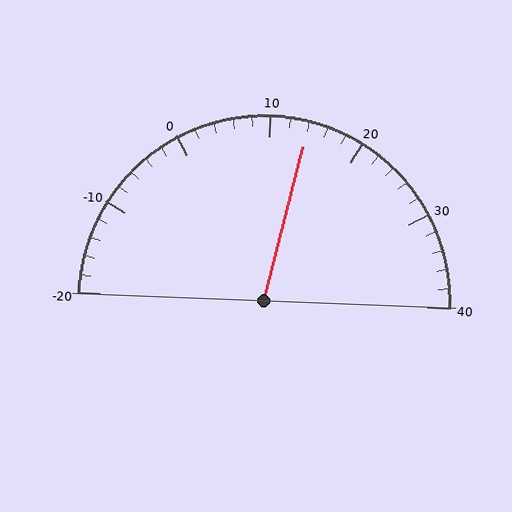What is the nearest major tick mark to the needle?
The nearest major tick mark is 10.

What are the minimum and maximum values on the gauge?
The gauge ranges from -20 to 40.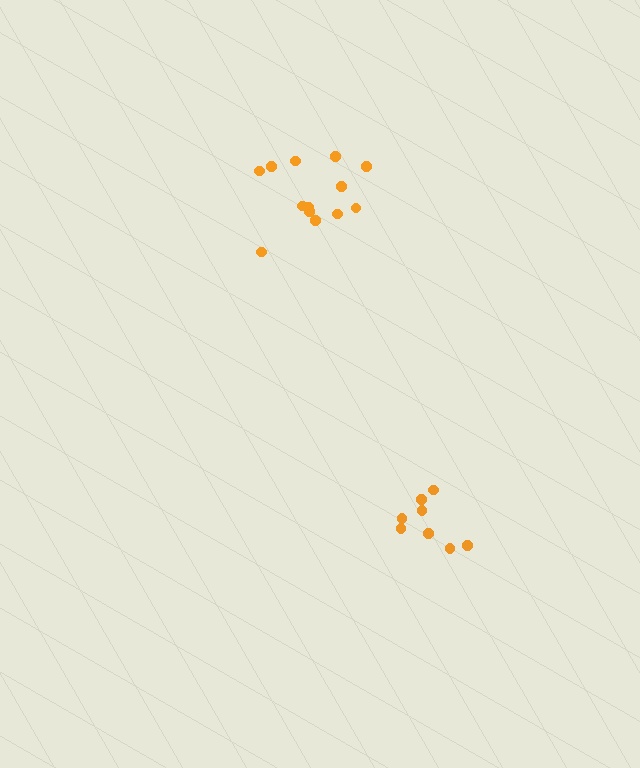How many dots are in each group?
Group 1: 8 dots, Group 2: 13 dots (21 total).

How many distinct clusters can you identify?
There are 2 distinct clusters.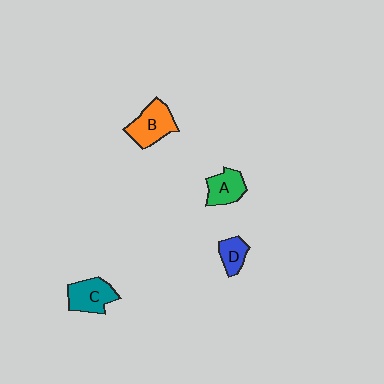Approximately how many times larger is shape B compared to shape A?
Approximately 1.3 times.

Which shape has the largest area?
Shape B (orange).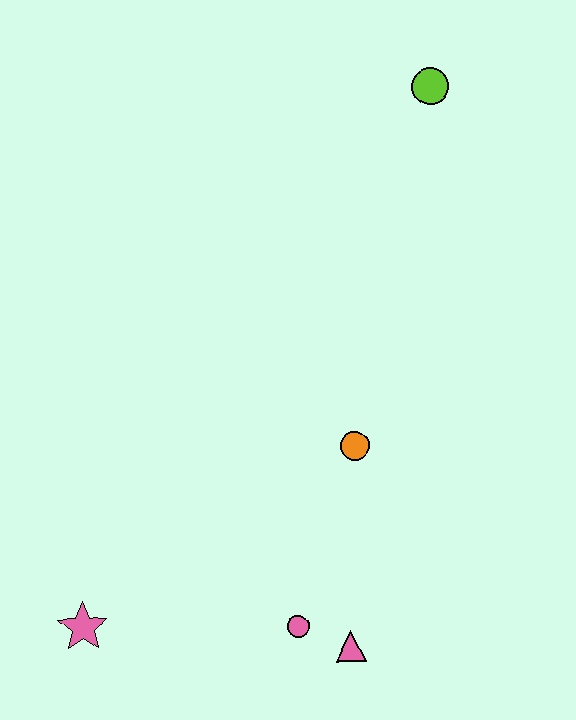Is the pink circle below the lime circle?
Yes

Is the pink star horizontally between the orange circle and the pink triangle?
No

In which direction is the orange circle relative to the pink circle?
The orange circle is above the pink circle.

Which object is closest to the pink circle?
The pink triangle is closest to the pink circle.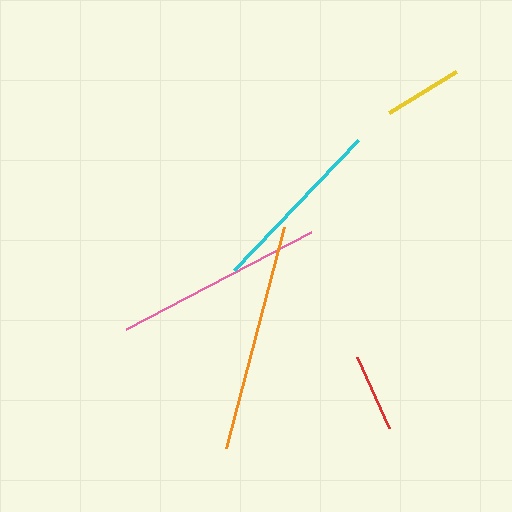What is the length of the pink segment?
The pink segment is approximately 209 pixels long.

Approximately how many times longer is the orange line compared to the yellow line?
The orange line is approximately 2.9 times the length of the yellow line.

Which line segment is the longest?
The orange line is the longest at approximately 228 pixels.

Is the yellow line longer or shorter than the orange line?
The orange line is longer than the yellow line.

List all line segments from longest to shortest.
From longest to shortest: orange, pink, cyan, yellow, red.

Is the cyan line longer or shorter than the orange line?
The orange line is longer than the cyan line.